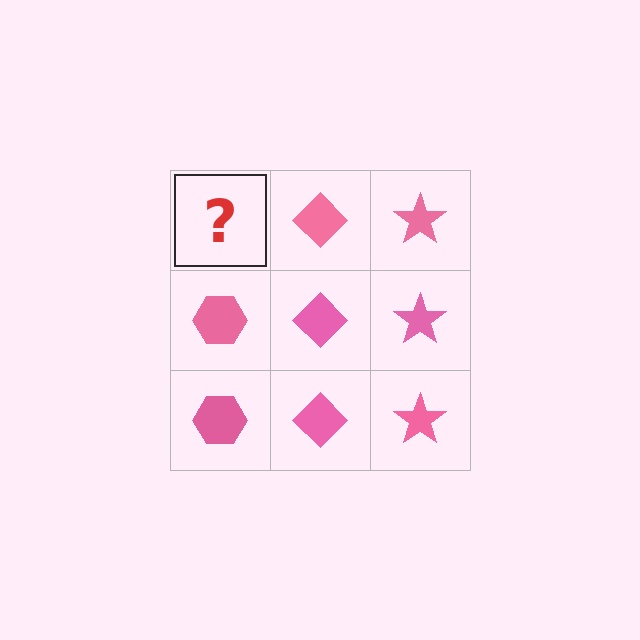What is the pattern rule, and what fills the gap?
The rule is that each column has a consistent shape. The gap should be filled with a pink hexagon.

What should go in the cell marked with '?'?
The missing cell should contain a pink hexagon.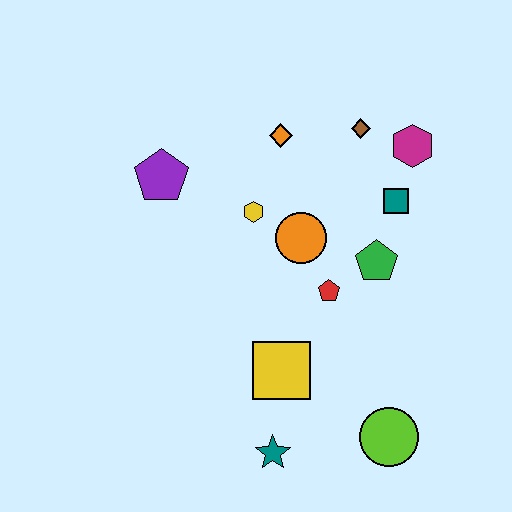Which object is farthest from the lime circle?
The purple pentagon is farthest from the lime circle.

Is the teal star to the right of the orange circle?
No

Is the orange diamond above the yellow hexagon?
Yes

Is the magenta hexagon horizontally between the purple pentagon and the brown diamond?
No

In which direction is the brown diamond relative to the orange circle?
The brown diamond is above the orange circle.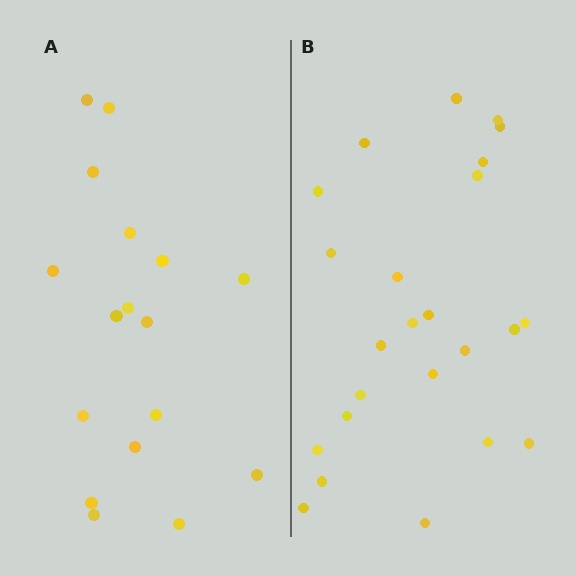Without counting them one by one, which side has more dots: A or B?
Region B (the right region) has more dots.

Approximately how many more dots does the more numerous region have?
Region B has roughly 8 or so more dots than region A.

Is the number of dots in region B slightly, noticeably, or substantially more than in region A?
Region B has noticeably more, but not dramatically so. The ratio is roughly 1.4 to 1.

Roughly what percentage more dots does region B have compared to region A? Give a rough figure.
About 40% more.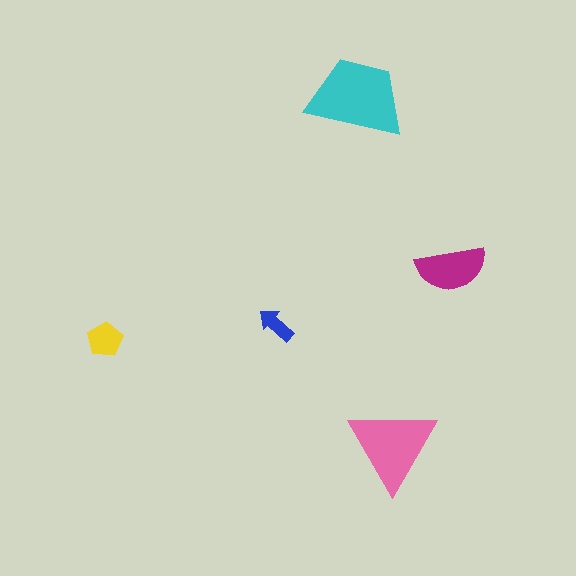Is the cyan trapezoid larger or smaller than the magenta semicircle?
Larger.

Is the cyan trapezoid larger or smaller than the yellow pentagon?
Larger.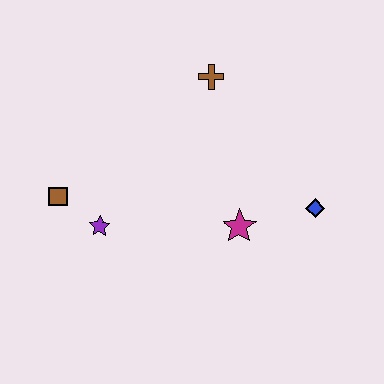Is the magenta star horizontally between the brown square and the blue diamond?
Yes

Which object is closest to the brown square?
The purple star is closest to the brown square.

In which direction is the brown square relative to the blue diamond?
The brown square is to the left of the blue diamond.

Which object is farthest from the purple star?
The blue diamond is farthest from the purple star.